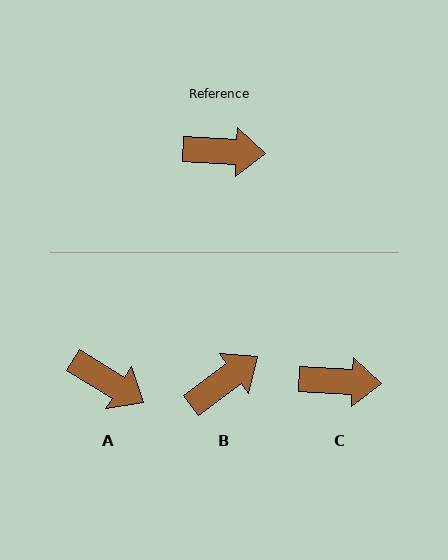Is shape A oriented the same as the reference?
No, it is off by about 28 degrees.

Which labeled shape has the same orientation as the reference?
C.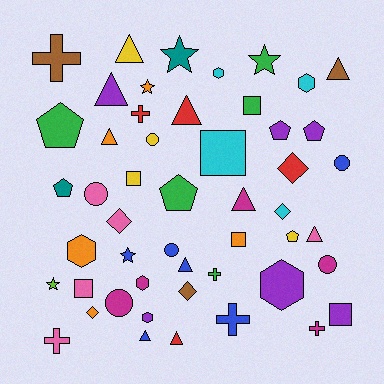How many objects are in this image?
There are 50 objects.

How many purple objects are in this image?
There are 6 purple objects.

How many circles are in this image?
There are 6 circles.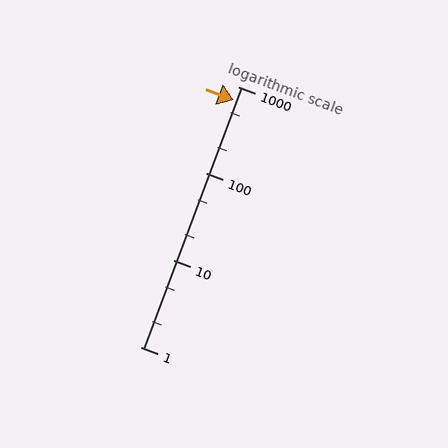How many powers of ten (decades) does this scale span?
The scale spans 3 decades, from 1 to 1000.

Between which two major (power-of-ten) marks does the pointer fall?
The pointer is between 100 and 1000.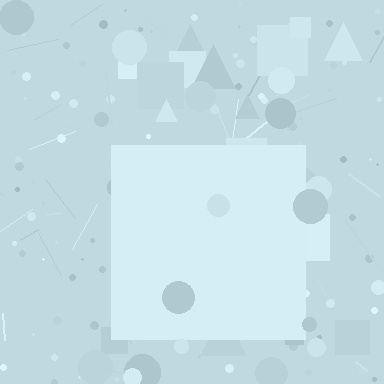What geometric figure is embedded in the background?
A square is embedded in the background.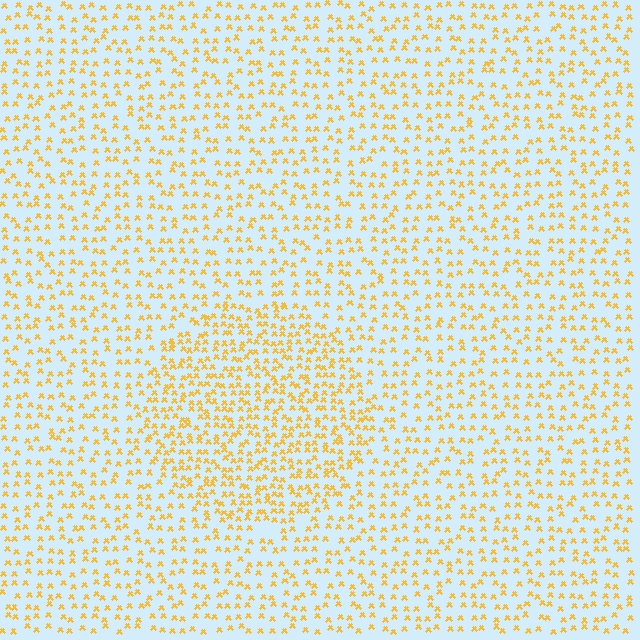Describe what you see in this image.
The image contains small yellow elements arranged at two different densities. A circle-shaped region is visible where the elements are more densely packed than the surrounding area.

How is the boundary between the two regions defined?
The boundary is defined by a change in element density (approximately 1.7x ratio). All elements are the same color, size, and shape.